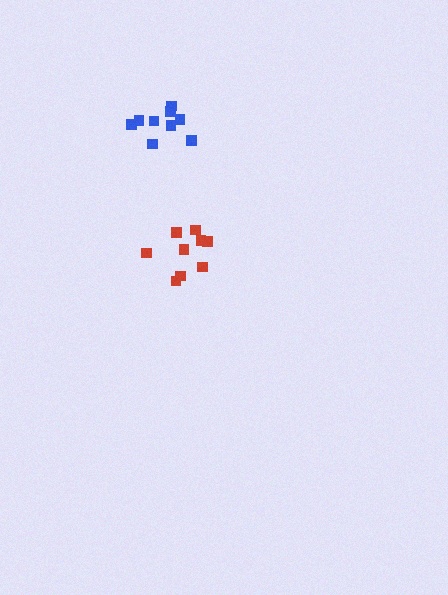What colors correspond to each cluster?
The clusters are colored: blue, red.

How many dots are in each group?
Group 1: 9 dots, Group 2: 9 dots (18 total).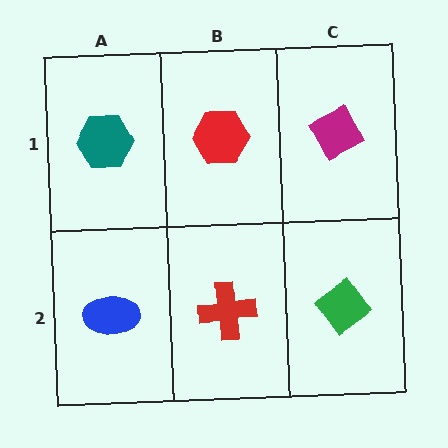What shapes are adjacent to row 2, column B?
A red hexagon (row 1, column B), a blue ellipse (row 2, column A), a green diamond (row 2, column C).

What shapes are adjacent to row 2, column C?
A magenta diamond (row 1, column C), a red cross (row 2, column B).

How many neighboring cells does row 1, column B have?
3.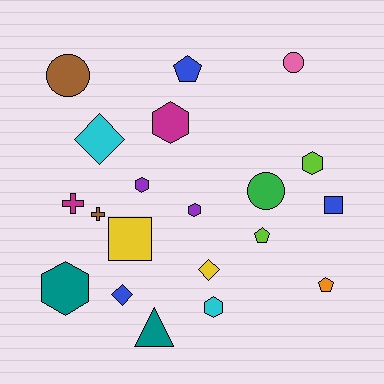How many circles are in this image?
There are 3 circles.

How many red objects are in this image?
There are no red objects.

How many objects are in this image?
There are 20 objects.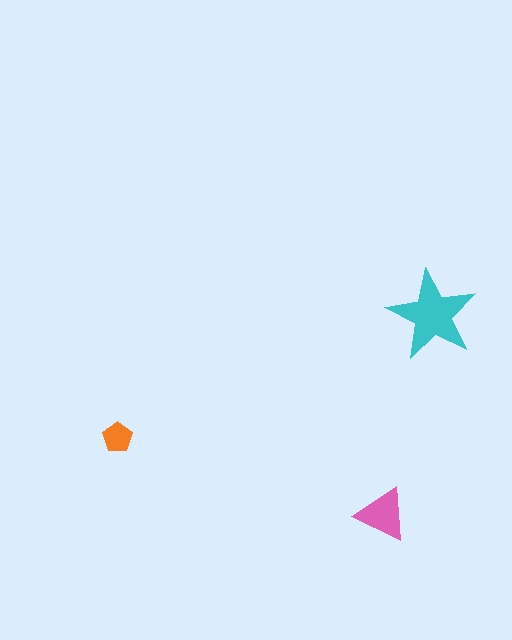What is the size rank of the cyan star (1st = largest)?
1st.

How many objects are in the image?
There are 3 objects in the image.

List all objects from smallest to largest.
The orange pentagon, the pink triangle, the cyan star.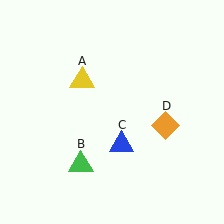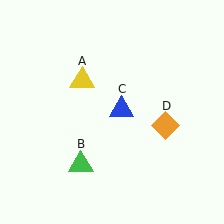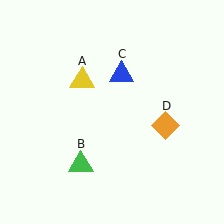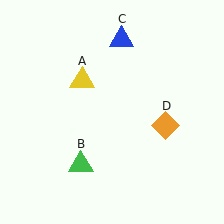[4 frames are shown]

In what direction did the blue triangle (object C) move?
The blue triangle (object C) moved up.